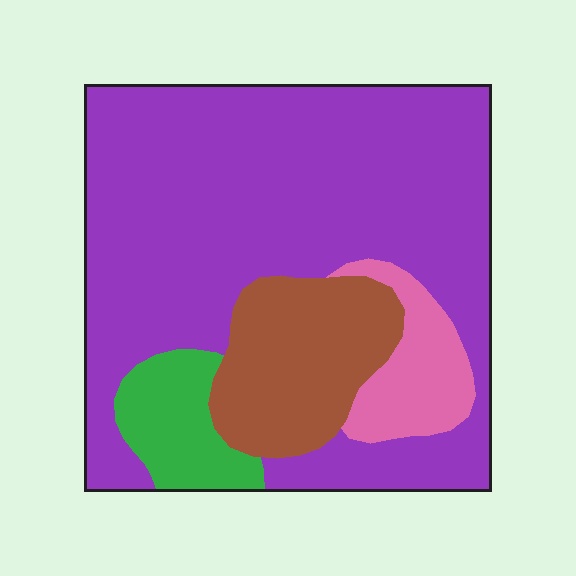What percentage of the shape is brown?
Brown takes up about one sixth (1/6) of the shape.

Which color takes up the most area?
Purple, at roughly 70%.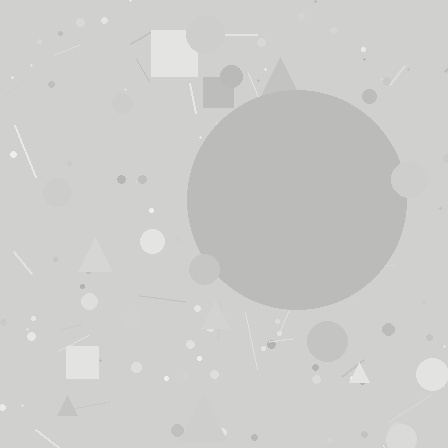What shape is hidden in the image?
A circle is hidden in the image.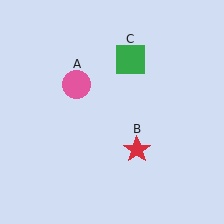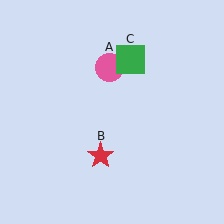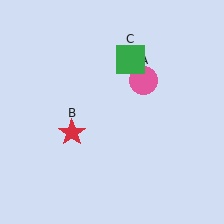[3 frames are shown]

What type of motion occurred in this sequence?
The pink circle (object A), red star (object B) rotated clockwise around the center of the scene.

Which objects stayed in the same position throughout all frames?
Green square (object C) remained stationary.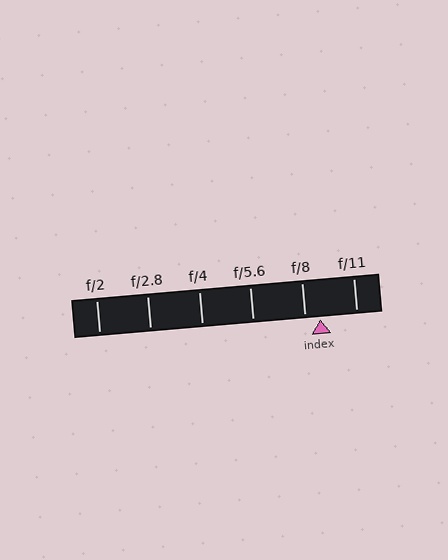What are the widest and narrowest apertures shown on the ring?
The widest aperture shown is f/2 and the narrowest is f/11.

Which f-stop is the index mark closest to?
The index mark is closest to f/8.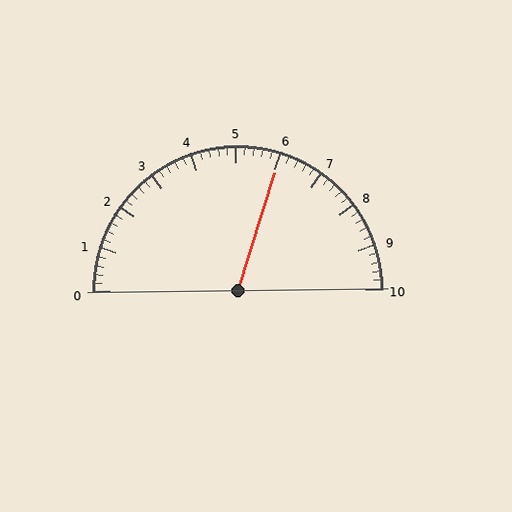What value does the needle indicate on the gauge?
The needle indicates approximately 6.0.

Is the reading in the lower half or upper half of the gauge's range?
The reading is in the upper half of the range (0 to 10).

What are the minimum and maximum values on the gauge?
The gauge ranges from 0 to 10.